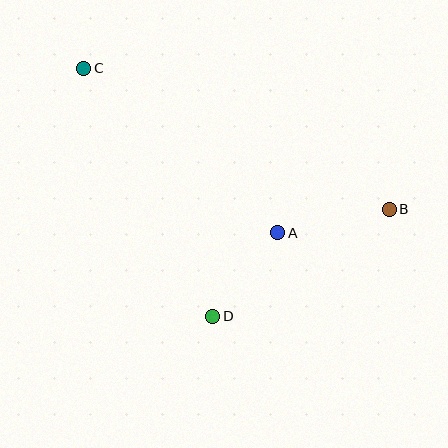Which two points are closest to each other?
Points A and D are closest to each other.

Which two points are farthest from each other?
Points B and C are farthest from each other.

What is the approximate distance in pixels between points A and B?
The distance between A and B is approximately 114 pixels.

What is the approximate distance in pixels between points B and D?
The distance between B and D is approximately 206 pixels.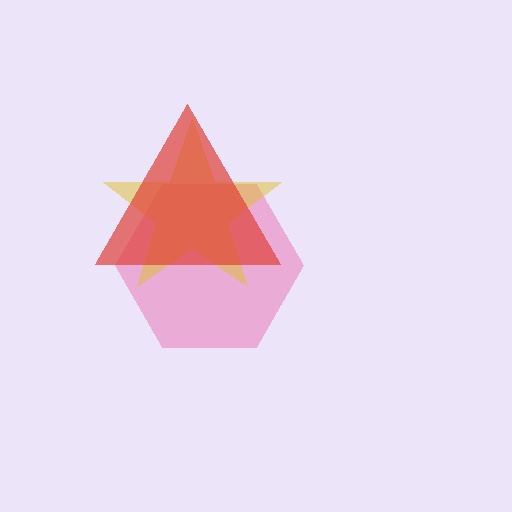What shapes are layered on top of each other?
The layered shapes are: a pink hexagon, a yellow star, a red triangle.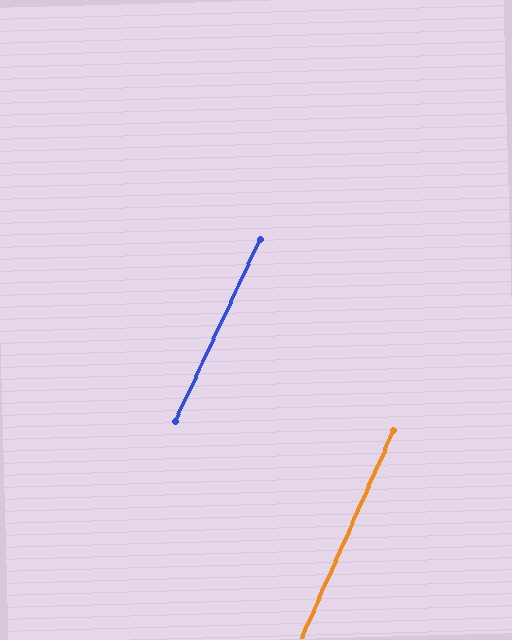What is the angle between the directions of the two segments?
Approximately 1 degree.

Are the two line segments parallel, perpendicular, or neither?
Parallel — their directions differ by only 1.0°.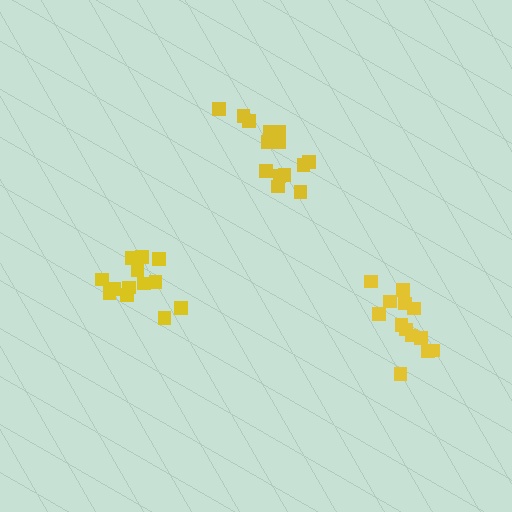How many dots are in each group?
Group 1: 13 dots, Group 2: 13 dots, Group 3: 14 dots (40 total).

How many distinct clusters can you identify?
There are 3 distinct clusters.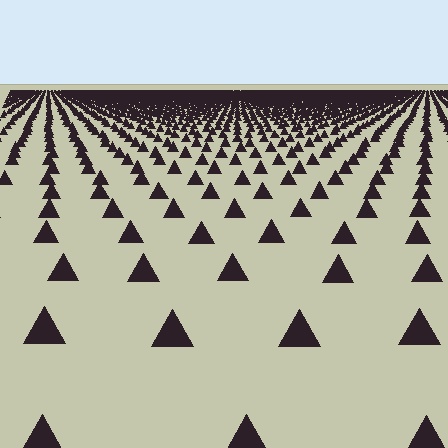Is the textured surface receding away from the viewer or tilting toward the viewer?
The surface is receding away from the viewer. Texture elements get smaller and denser toward the top.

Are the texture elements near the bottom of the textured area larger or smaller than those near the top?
Larger. Near the bottom, elements are closer to the viewer and appear at a bigger on-screen size.